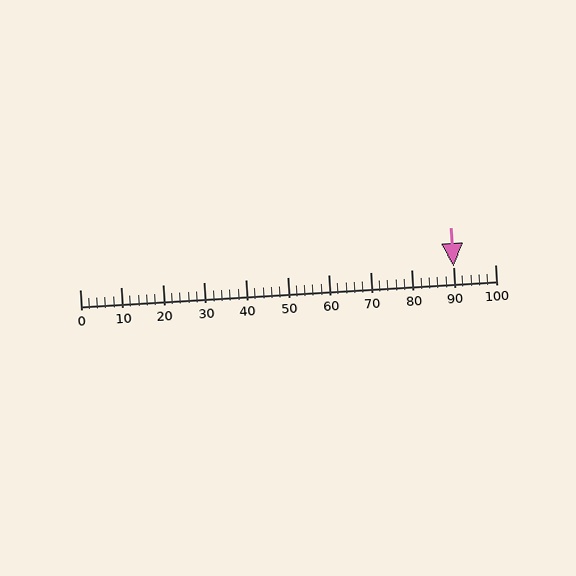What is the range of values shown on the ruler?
The ruler shows values from 0 to 100.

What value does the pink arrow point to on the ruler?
The pink arrow points to approximately 90.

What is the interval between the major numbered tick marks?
The major tick marks are spaced 10 units apart.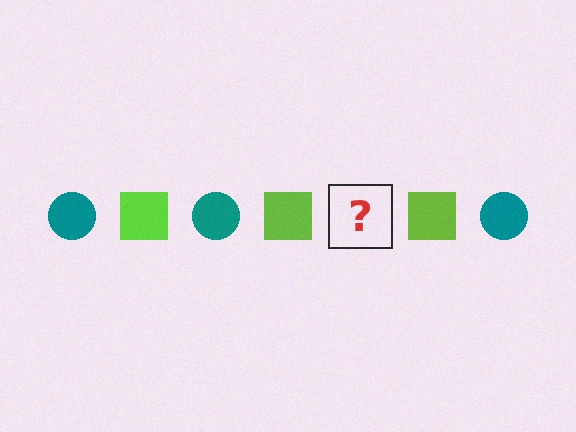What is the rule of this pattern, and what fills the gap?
The rule is that the pattern alternates between teal circle and lime square. The gap should be filled with a teal circle.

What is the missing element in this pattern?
The missing element is a teal circle.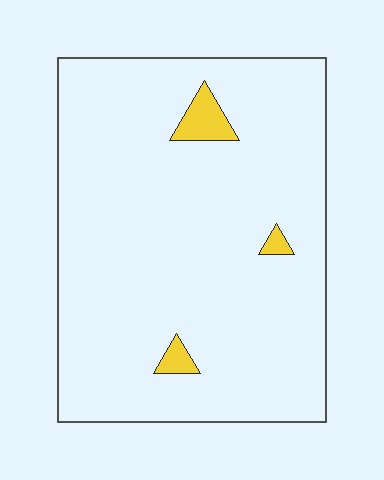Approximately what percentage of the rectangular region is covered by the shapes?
Approximately 5%.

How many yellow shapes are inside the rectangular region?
3.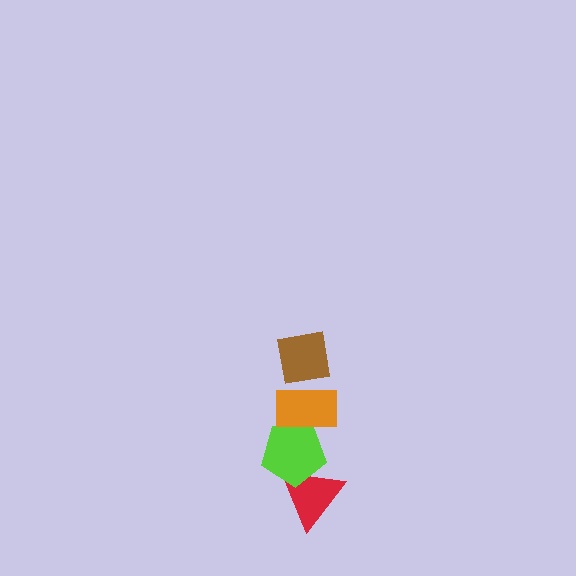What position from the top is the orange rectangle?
The orange rectangle is 2nd from the top.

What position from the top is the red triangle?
The red triangle is 4th from the top.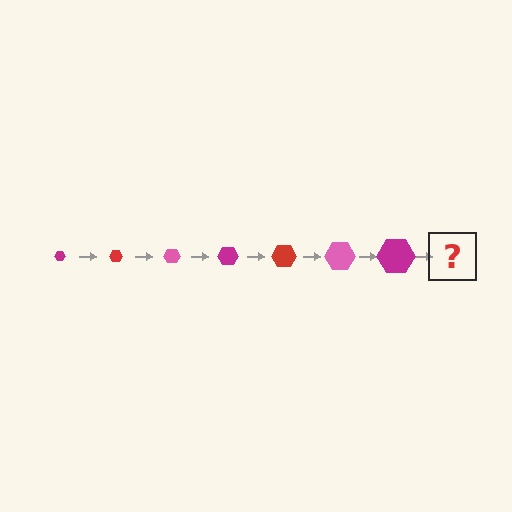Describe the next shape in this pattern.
It should be a red hexagon, larger than the previous one.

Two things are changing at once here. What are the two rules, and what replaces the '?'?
The two rules are that the hexagon grows larger each step and the color cycles through magenta, red, and pink. The '?' should be a red hexagon, larger than the previous one.